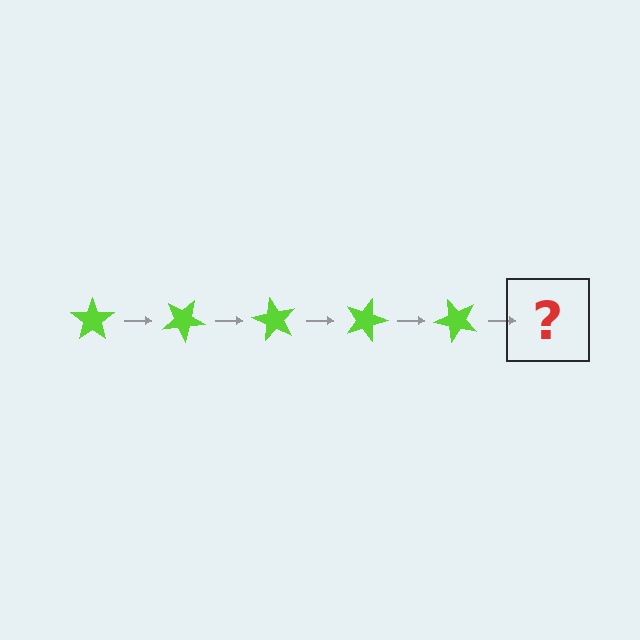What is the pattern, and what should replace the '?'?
The pattern is that the star rotates 30 degrees each step. The '?' should be a lime star rotated 150 degrees.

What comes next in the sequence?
The next element should be a lime star rotated 150 degrees.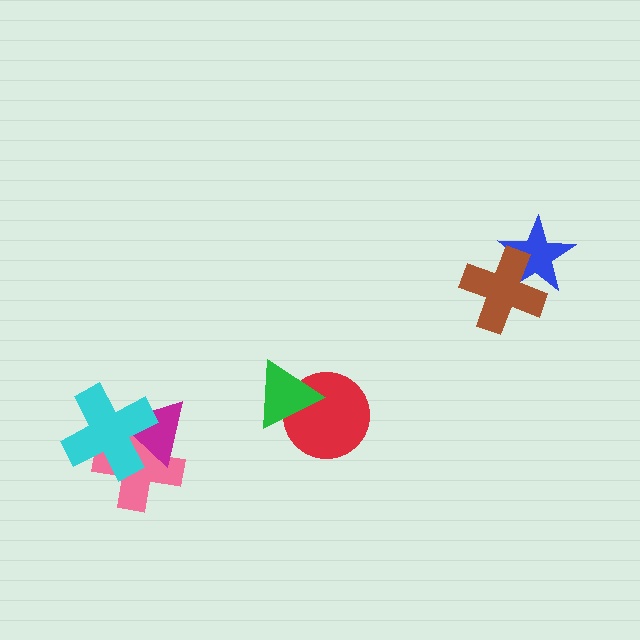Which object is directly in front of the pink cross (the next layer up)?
The magenta triangle is directly in front of the pink cross.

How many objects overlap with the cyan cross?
2 objects overlap with the cyan cross.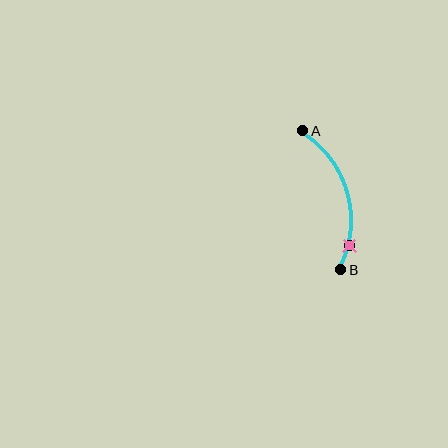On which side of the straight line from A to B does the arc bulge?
The arc bulges to the right of the straight line connecting A and B.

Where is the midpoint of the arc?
The arc midpoint is the point on the curve farthest from the straight line joining A and B. It sits to the right of that line.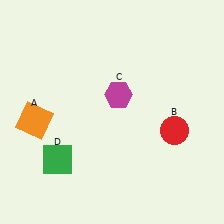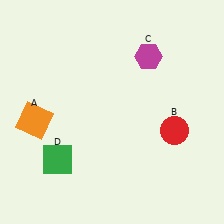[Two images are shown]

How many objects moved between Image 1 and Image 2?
1 object moved between the two images.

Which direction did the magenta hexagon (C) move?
The magenta hexagon (C) moved up.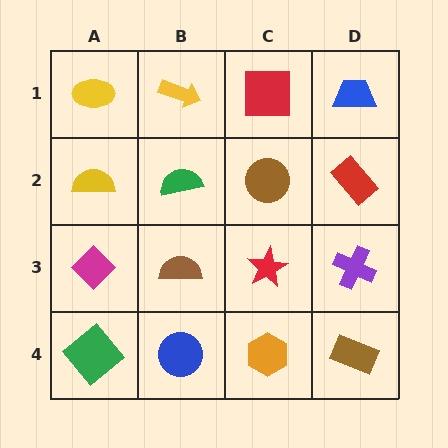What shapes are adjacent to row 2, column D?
A blue trapezoid (row 1, column D), a purple cross (row 3, column D), a brown circle (row 2, column C).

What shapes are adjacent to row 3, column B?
A green semicircle (row 2, column B), a blue circle (row 4, column B), a magenta diamond (row 3, column A), a red star (row 3, column C).